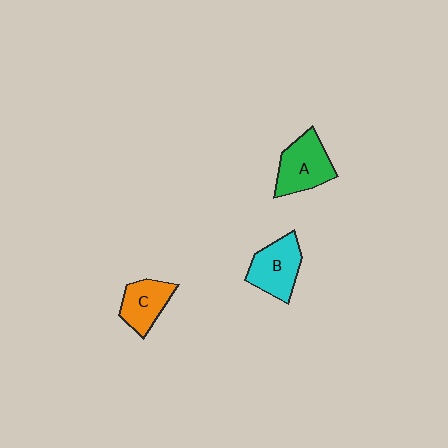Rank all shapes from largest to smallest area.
From largest to smallest: A (green), B (cyan), C (orange).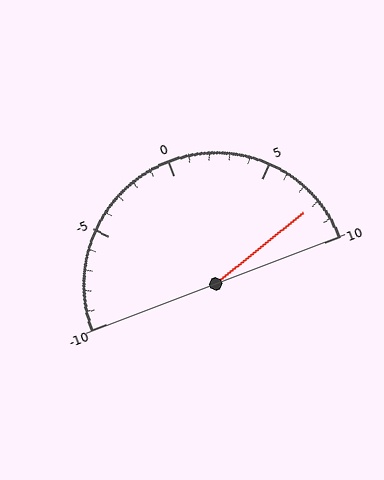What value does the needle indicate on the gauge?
The needle indicates approximately 8.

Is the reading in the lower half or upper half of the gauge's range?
The reading is in the upper half of the range (-10 to 10).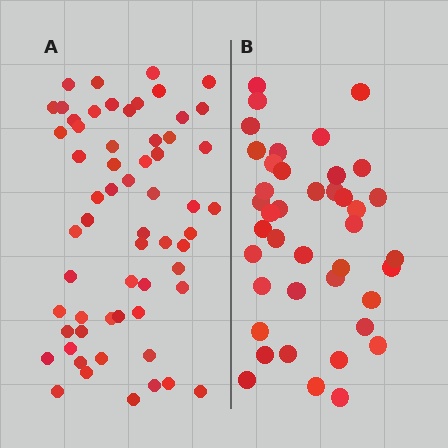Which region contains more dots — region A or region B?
Region A (the left region) has more dots.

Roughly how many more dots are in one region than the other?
Region A has approximately 20 more dots than region B.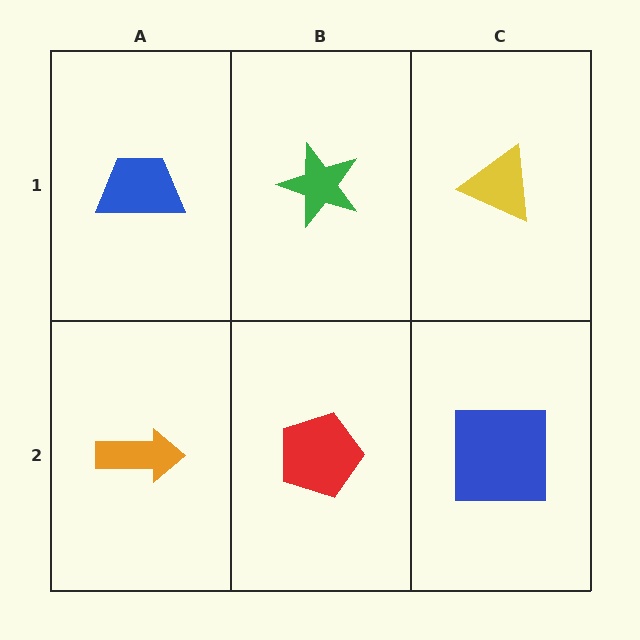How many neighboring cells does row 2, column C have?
2.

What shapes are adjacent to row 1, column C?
A blue square (row 2, column C), a green star (row 1, column B).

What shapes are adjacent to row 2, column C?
A yellow triangle (row 1, column C), a red pentagon (row 2, column B).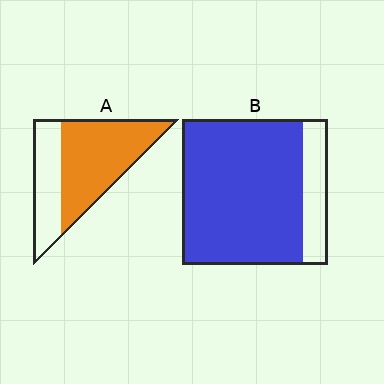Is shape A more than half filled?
Yes.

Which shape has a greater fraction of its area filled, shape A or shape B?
Shape B.